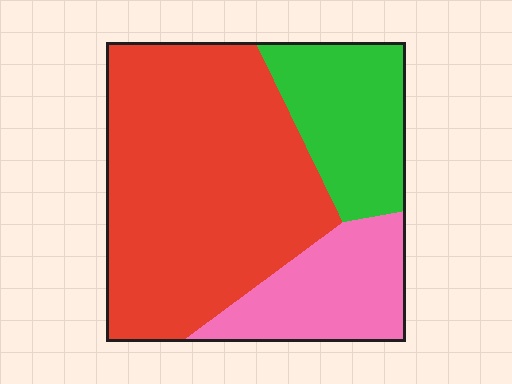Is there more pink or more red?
Red.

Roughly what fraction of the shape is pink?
Pink takes up between a sixth and a third of the shape.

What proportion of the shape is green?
Green takes up about one fifth (1/5) of the shape.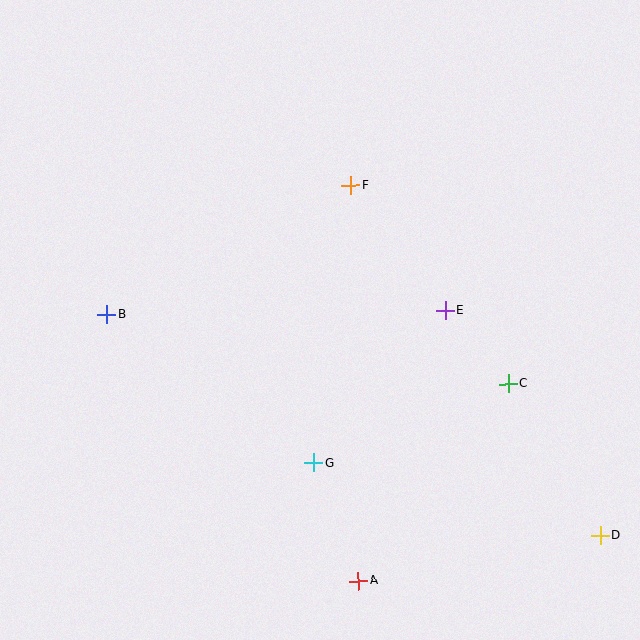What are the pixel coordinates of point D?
Point D is at (600, 536).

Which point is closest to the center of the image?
Point E at (445, 311) is closest to the center.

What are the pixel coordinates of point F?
Point F is at (351, 185).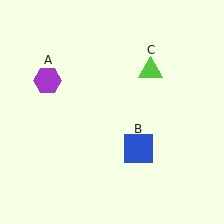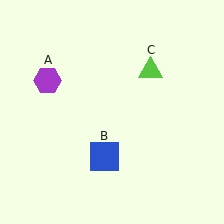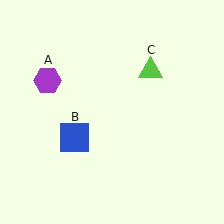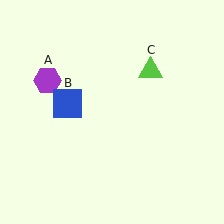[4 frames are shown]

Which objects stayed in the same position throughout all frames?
Purple hexagon (object A) and lime triangle (object C) remained stationary.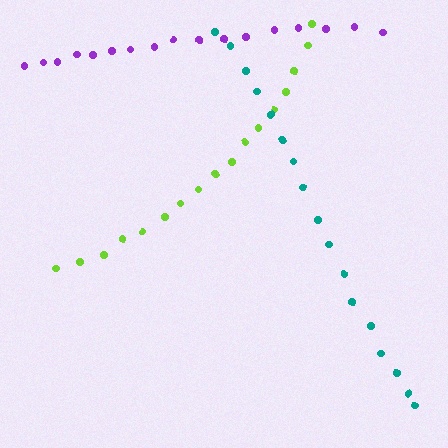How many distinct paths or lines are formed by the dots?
There are 3 distinct paths.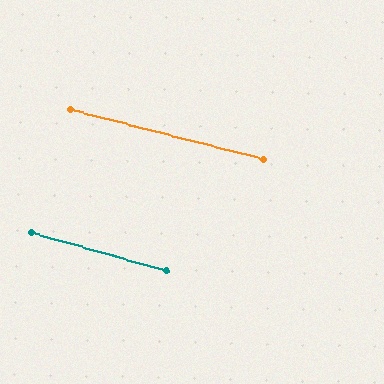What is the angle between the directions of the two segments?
Approximately 1 degree.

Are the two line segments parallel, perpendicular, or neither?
Parallel — their directions differ by only 1.3°.